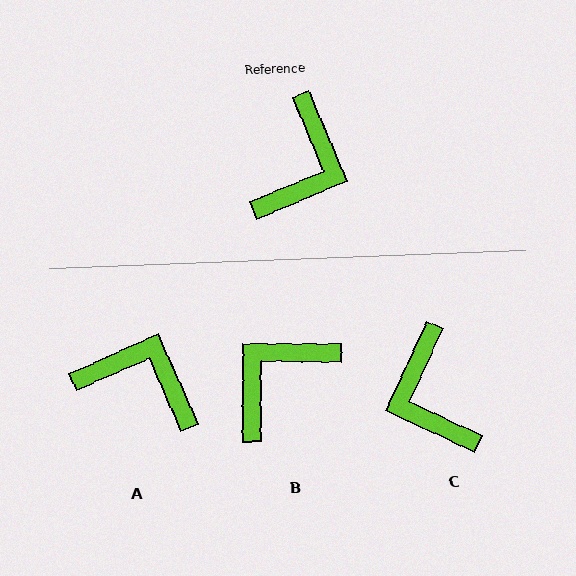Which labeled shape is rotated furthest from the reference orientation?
B, about 157 degrees away.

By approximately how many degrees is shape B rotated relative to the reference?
Approximately 157 degrees counter-clockwise.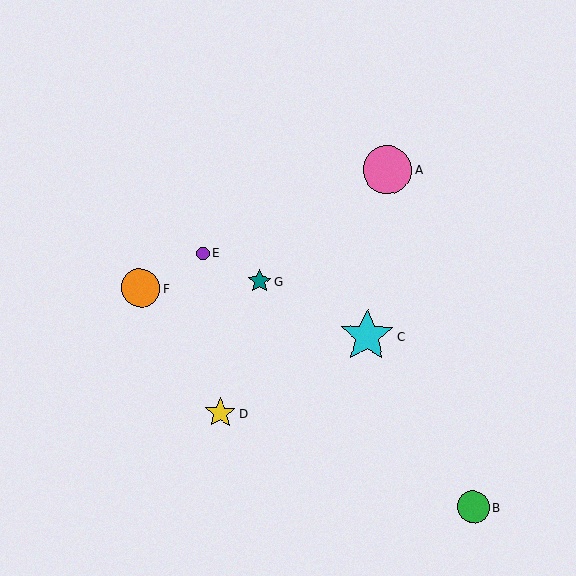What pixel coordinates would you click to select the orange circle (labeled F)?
Click at (141, 288) to select the orange circle F.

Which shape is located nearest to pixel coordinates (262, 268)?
The teal star (labeled G) at (260, 281) is nearest to that location.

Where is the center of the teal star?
The center of the teal star is at (260, 281).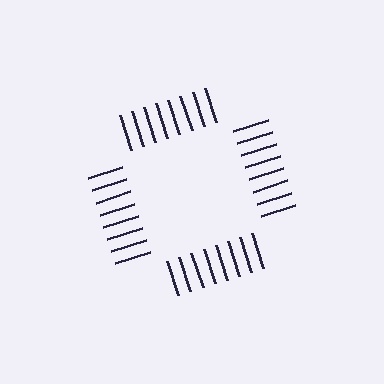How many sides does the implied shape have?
4 sides — the line-ends trace a square.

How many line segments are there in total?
32 — 8 along each of the 4 edges.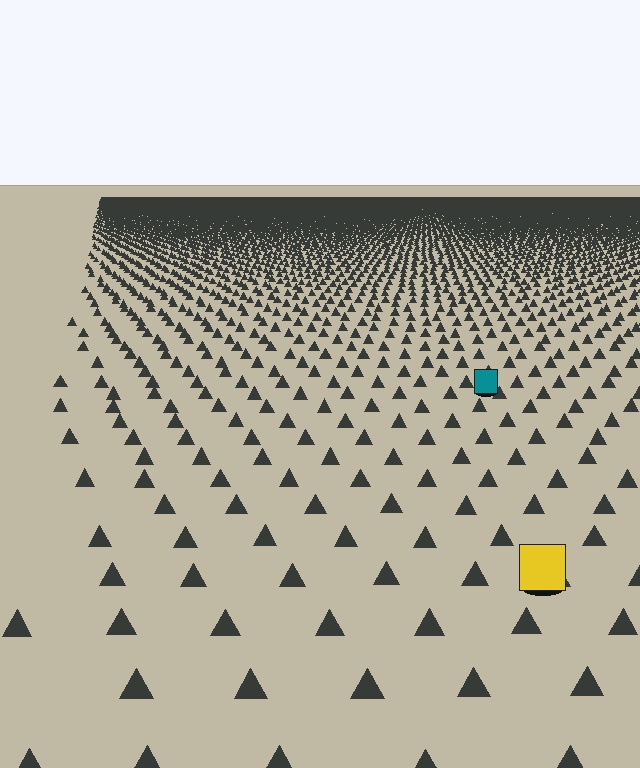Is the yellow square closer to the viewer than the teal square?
Yes. The yellow square is closer — you can tell from the texture gradient: the ground texture is coarser near it.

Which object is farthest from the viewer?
The teal square is farthest from the viewer. It appears smaller and the ground texture around it is denser.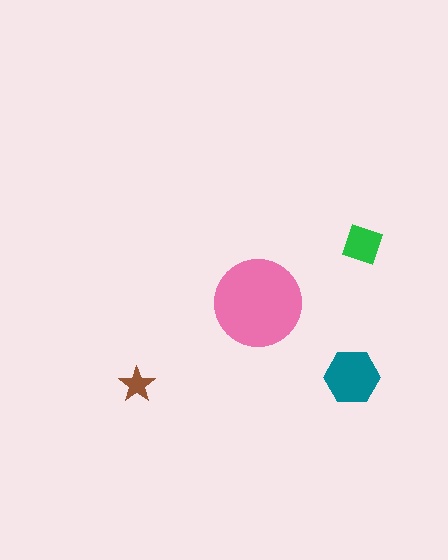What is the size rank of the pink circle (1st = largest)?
1st.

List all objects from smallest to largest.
The brown star, the green diamond, the teal hexagon, the pink circle.